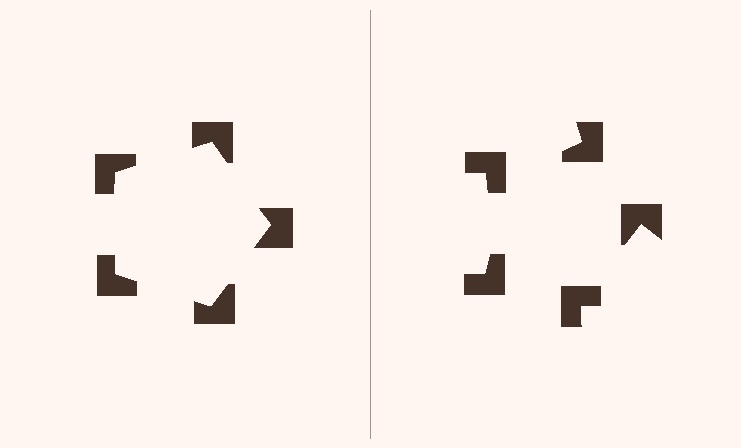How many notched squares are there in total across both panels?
10 — 5 on each side.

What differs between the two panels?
The notched squares are positioned identically on both sides; only the wedge orientations differ. On the left they align to a pentagon; on the right they are misaligned.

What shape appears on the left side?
An illusory pentagon.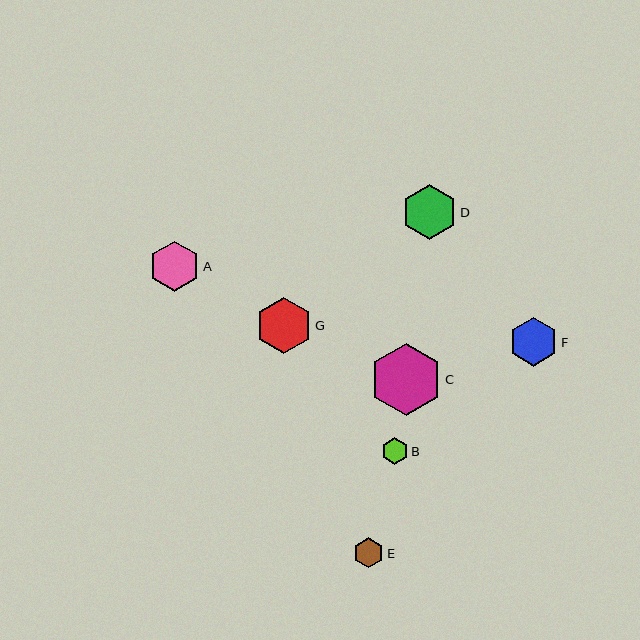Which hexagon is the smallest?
Hexagon B is the smallest with a size of approximately 27 pixels.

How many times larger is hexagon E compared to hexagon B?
Hexagon E is approximately 1.1 times the size of hexagon B.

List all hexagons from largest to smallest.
From largest to smallest: C, G, D, A, F, E, B.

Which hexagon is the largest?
Hexagon C is the largest with a size of approximately 72 pixels.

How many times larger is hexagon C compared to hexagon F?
Hexagon C is approximately 1.5 times the size of hexagon F.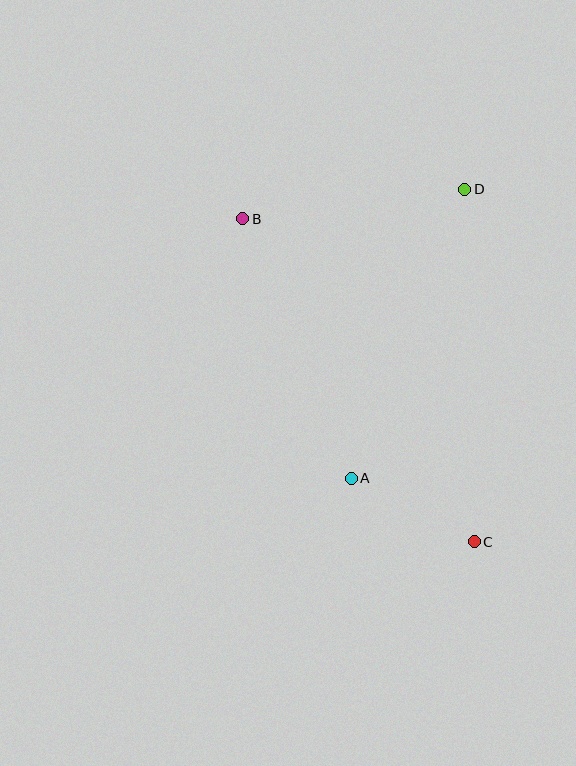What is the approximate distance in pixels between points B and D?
The distance between B and D is approximately 224 pixels.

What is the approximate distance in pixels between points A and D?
The distance between A and D is approximately 311 pixels.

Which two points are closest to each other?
Points A and C are closest to each other.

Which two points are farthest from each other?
Points B and C are farthest from each other.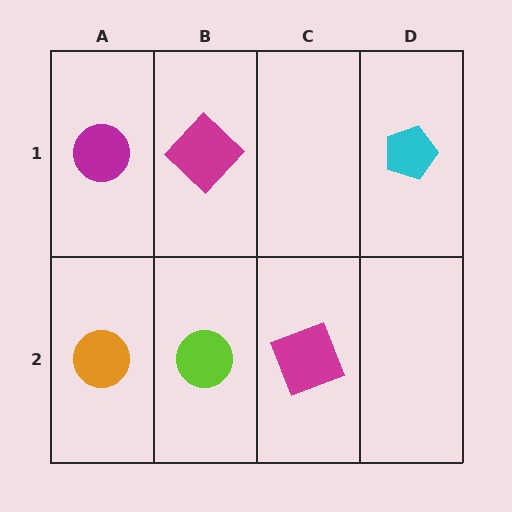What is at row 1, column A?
A magenta circle.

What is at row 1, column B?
A magenta diamond.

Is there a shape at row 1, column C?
No, that cell is empty.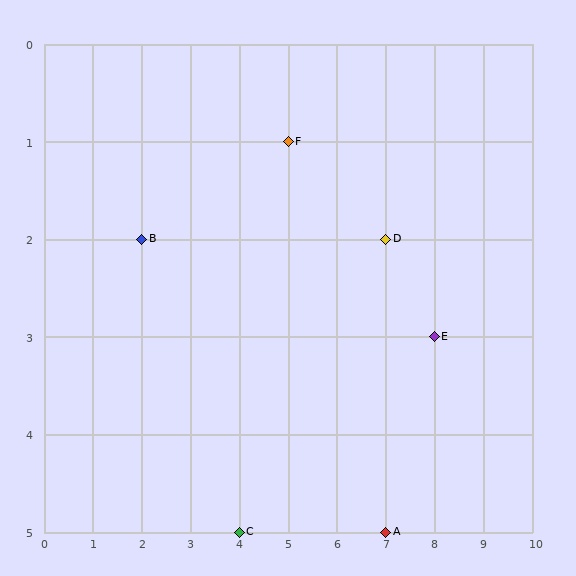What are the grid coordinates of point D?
Point D is at grid coordinates (7, 2).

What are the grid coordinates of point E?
Point E is at grid coordinates (8, 3).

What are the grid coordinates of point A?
Point A is at grid coordinates (7, 5).